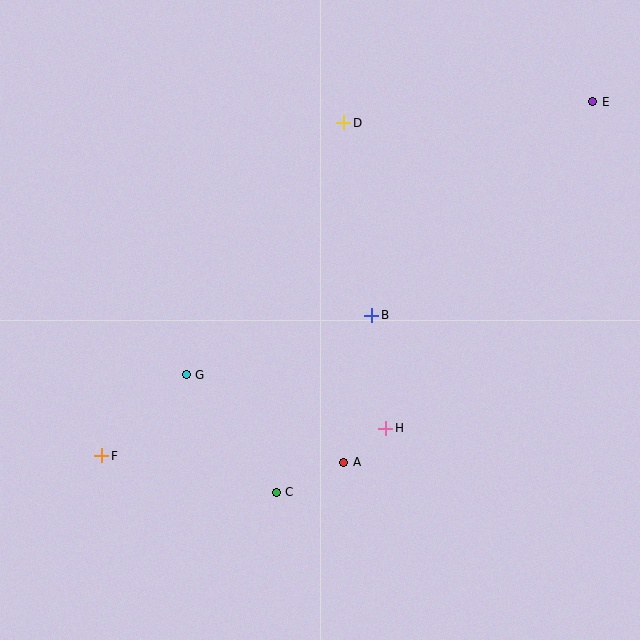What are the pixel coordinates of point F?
Point F is at (102, 456).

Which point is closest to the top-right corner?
Point E is closest to the top-right corner.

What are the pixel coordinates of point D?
Point D is at (344, 123).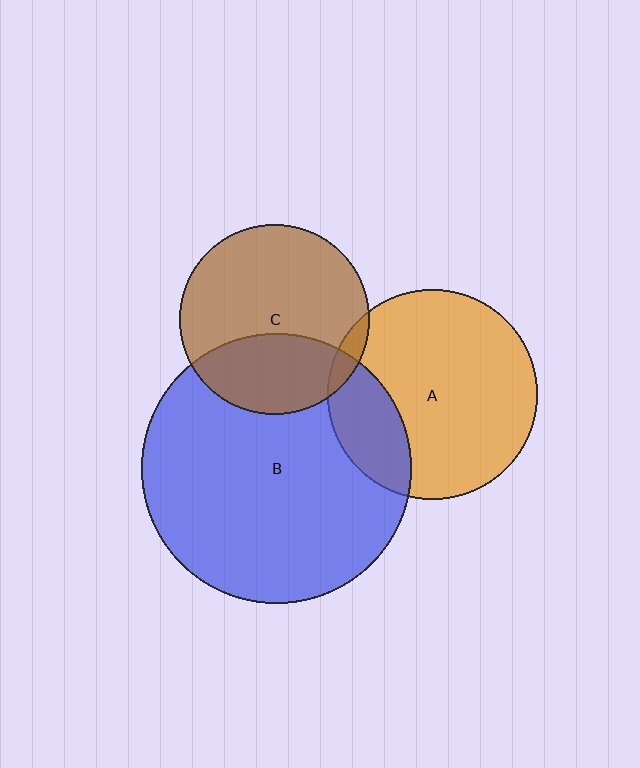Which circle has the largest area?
Circle B (blue).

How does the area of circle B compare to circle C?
Approximately 2.0 times.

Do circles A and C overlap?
Yes.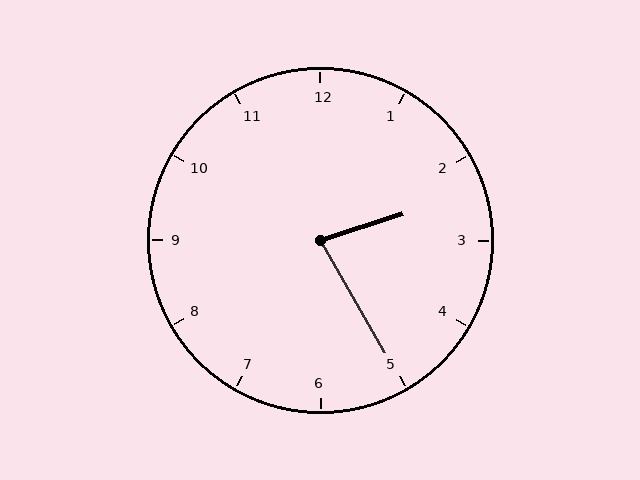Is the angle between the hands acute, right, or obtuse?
It is acute.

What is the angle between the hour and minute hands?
Approximately 78 degrees.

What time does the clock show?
2:25.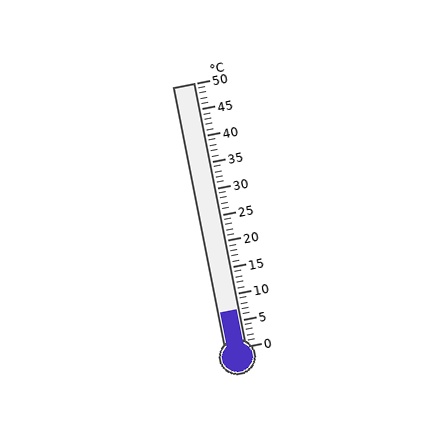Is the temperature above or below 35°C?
The temperature is below 35°C.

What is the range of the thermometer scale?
The thermometer scale ranges from 0°C to 50°C.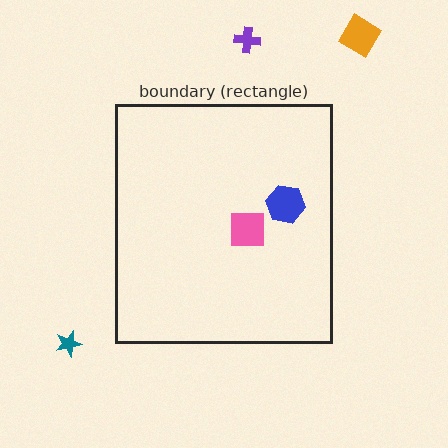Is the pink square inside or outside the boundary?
Inside.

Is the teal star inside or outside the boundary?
Outside.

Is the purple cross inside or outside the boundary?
Outside.